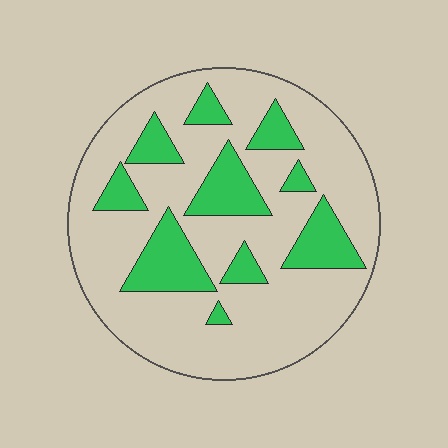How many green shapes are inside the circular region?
10.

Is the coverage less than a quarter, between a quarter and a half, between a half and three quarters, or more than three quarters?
Less than a quarter.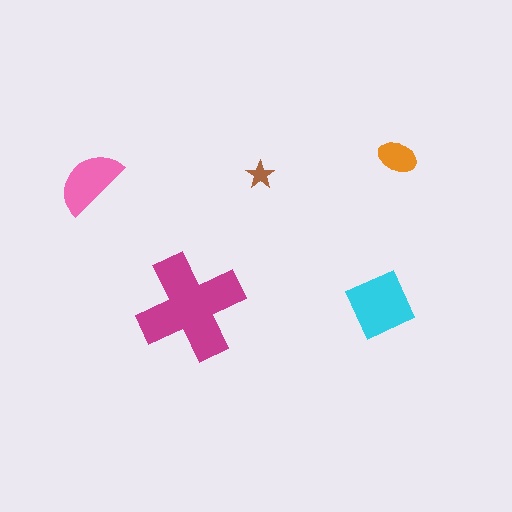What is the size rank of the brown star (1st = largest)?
5th.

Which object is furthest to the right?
The orange ellipse is rightmost.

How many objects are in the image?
There are 5 objects in the image.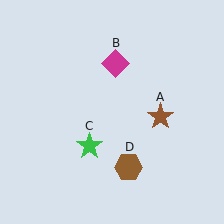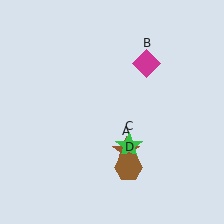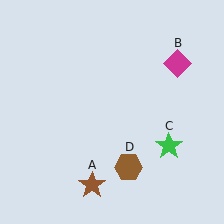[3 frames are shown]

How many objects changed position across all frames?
3 objects changed position: brown star (object A), magenta diamond (object B), green star (object C).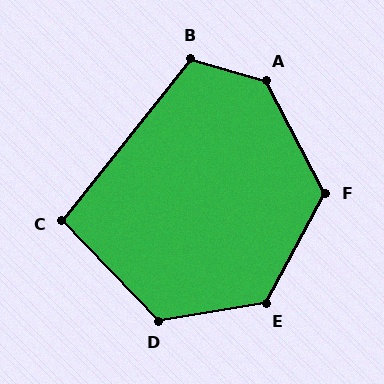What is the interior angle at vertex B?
Approximately 112 degrees (obtuse).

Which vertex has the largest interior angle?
A, at approximately 134 degrees.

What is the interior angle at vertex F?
Approximately 124 degrees (obtuse).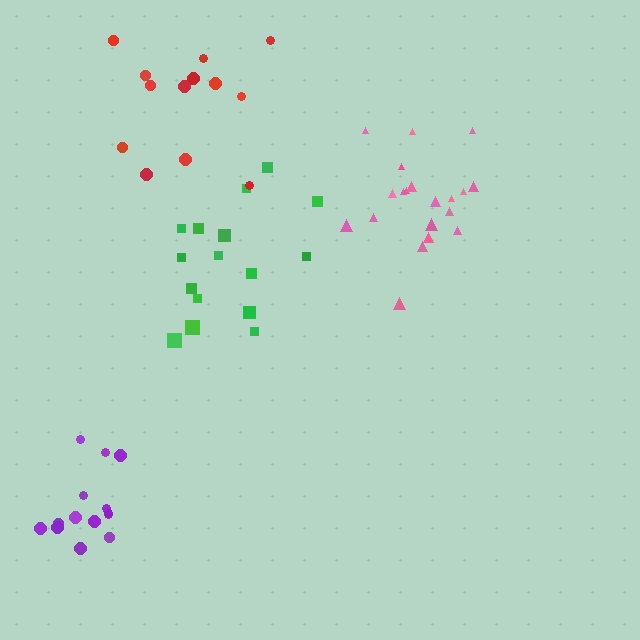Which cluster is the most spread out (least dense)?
Red.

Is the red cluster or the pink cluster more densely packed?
Pink.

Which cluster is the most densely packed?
Purple.